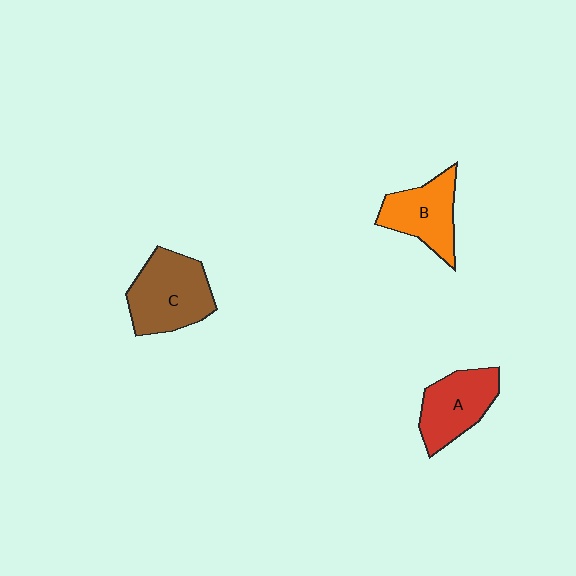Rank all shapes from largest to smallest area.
From largest to smallest: C (brown), A (red), B (orange).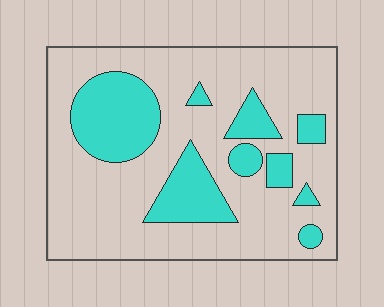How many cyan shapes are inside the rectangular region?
9.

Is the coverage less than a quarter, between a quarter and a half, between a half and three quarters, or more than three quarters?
Between a quarter and a half.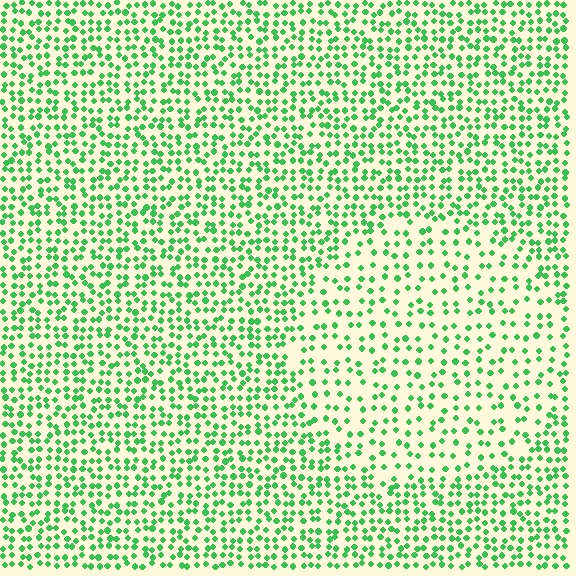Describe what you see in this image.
The image contains small green elements arranged at two different densities. A circle-shaped region is visible where the elements are less densely packed than the surrounding area.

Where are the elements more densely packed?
The elements are more densely packed outside the circle boundary.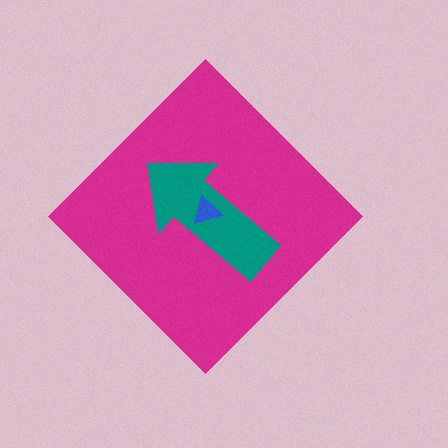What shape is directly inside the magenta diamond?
The teal arrow.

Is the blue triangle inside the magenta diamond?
Yes.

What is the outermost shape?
The magenta diamond.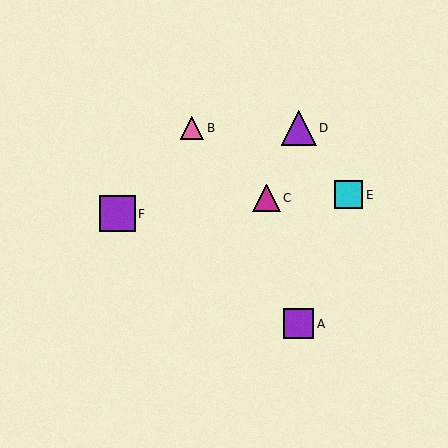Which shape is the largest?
The purple square (labeled F) is the largest.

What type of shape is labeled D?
Shape D is a purple triangle.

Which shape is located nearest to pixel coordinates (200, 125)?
The pink triangle (labeled B) at (192, 128) is nearest to that location.